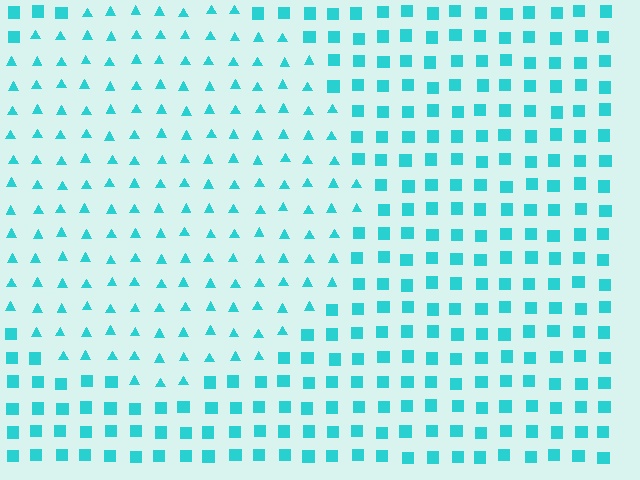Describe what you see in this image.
The image is filled with small cyan elements arranged in a uniform grid. A circle-shaped region contains triangles, while the surrounding area contains squares. The boundary is defined purely by the change in element shape.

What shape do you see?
I see a circle.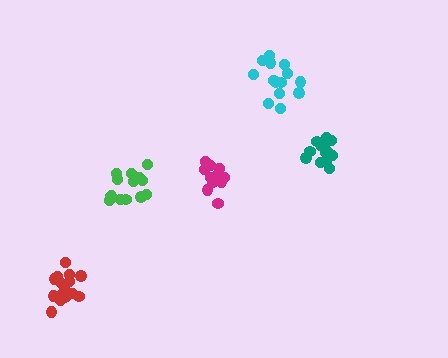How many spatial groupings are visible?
There are 5 spatial groupings.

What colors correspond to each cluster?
The clusters are colored: teal, red, magenta, cyan, green.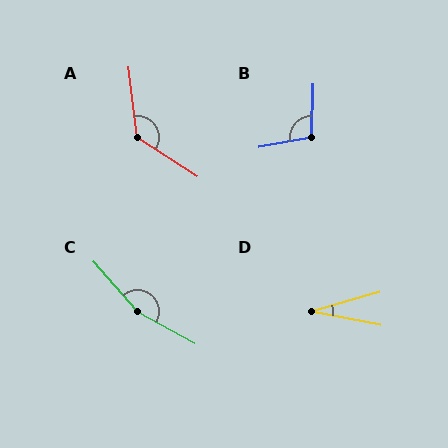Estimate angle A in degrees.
Approximately 130 degrees.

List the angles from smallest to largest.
D (27°), B (102°), A (130°), C (159°).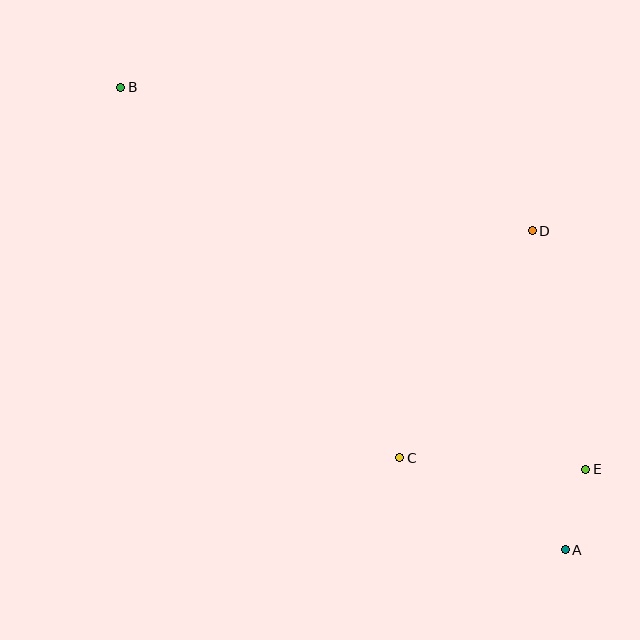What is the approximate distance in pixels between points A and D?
The distance between A and D is approximately 320 pixels.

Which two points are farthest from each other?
Points A and B are farthest from each other.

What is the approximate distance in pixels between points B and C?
The distance between B and C is approximately 463 pixels.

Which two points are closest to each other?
Points A and E are closest to each other.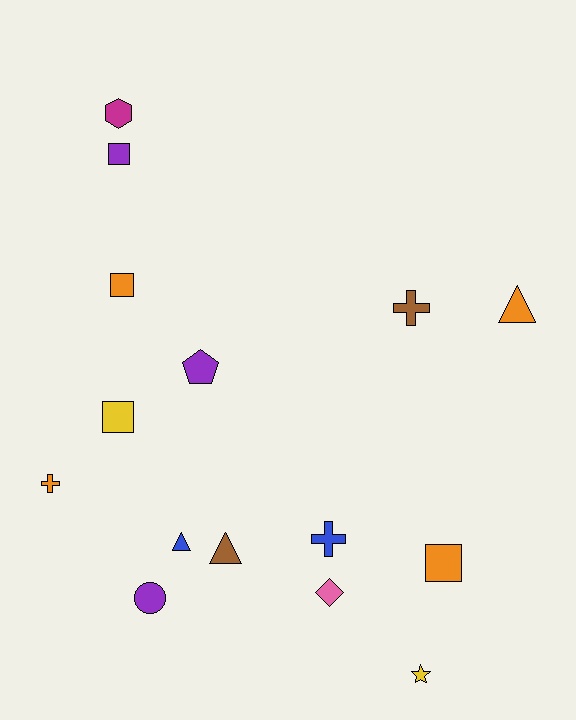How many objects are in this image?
There are 15 objects.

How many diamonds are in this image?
There is 1 diamond.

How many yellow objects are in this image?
There are 2 yellow objects.